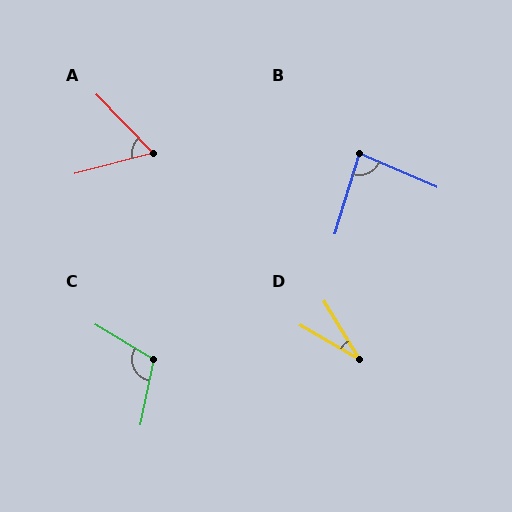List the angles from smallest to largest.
D (29°), A (61°), B (84°), C (109°).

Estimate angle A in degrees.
Approximately 61 degrees.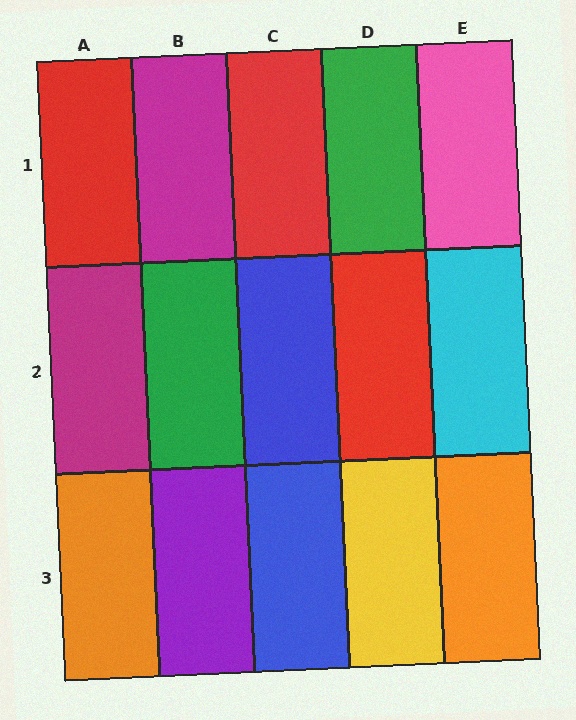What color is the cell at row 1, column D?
Green.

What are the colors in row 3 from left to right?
Orange, purple, blue, yellow, orange.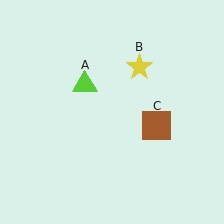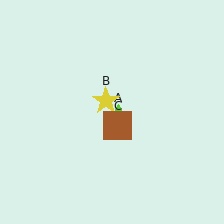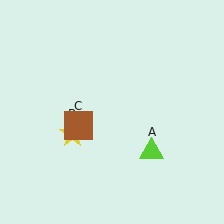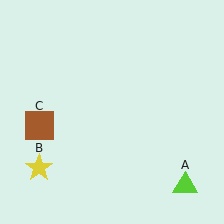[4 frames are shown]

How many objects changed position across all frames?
3 objects changed position: lime triangle (object A), yellow star (object B), brown square (object C).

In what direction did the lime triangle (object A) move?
The lime triangle (object A) moved down and to the right.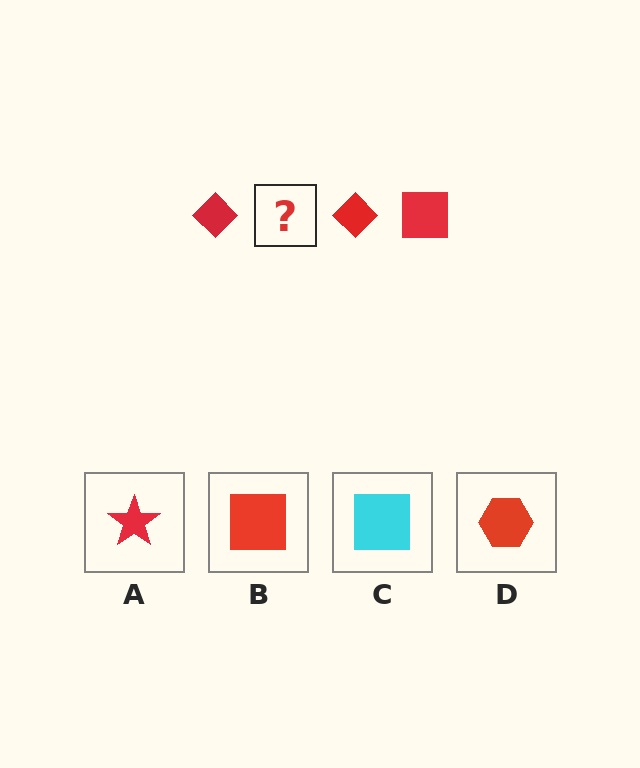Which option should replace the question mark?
Option B.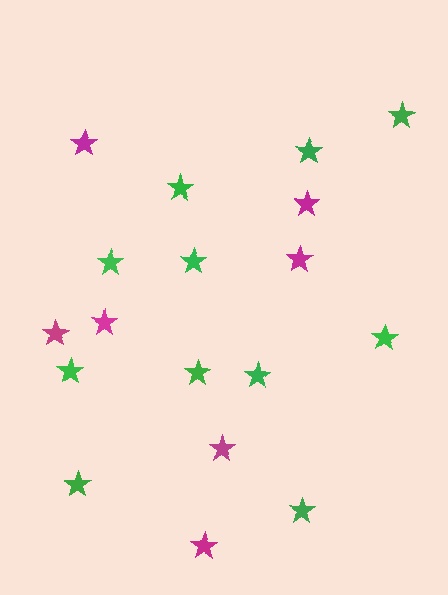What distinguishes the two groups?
There are 2 groups: one group of green stars (11) and one group of magenta stars (7).